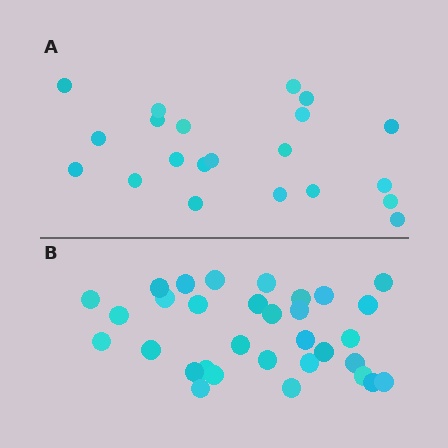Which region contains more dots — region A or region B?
Region B (the bottom region) has more dots.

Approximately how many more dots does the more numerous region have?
Region B has roughly 12 or so more dots than region A.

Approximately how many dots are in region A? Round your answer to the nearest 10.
About 20 dots. (The exact count is 21, which rounds to 20.)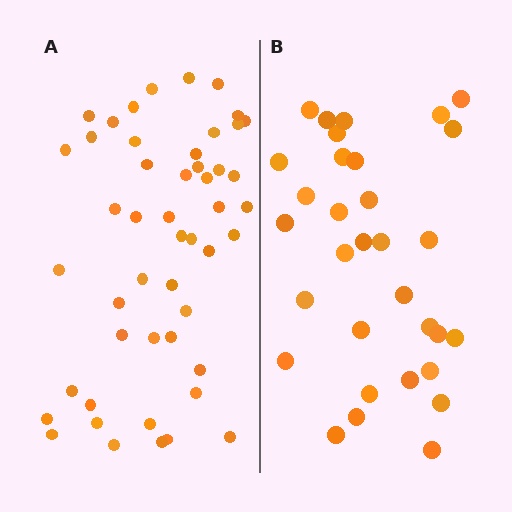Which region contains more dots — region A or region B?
Region A (the left region) has more dots.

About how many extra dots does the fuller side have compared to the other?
Region A has approximately 15 more dots than region B.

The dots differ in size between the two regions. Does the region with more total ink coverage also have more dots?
No. Region B has more total ink coverage because its dots are larger, but region A actually contains more individual dots. Total area can be misleading — the number of items is what matters here.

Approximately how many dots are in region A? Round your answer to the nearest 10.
About 50 dots. (The exact count is 49, which rounds to 50.)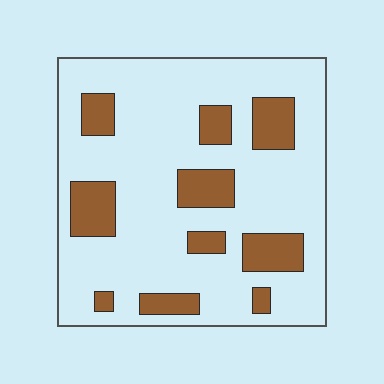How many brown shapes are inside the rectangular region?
10.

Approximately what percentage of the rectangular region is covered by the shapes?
Approximately 20%.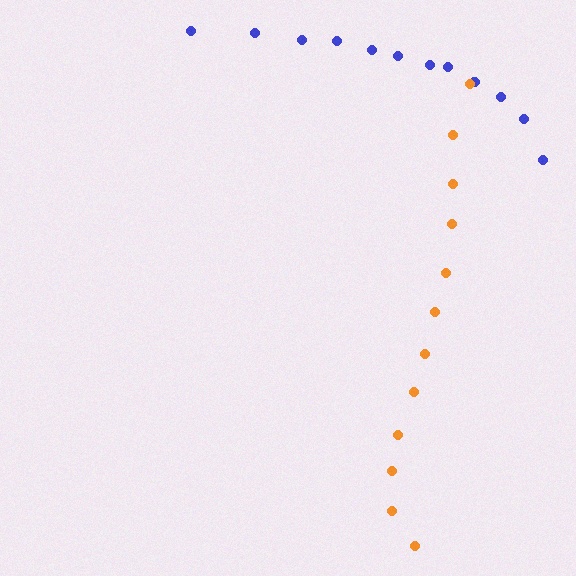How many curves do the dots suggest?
There are 2 distinct paths.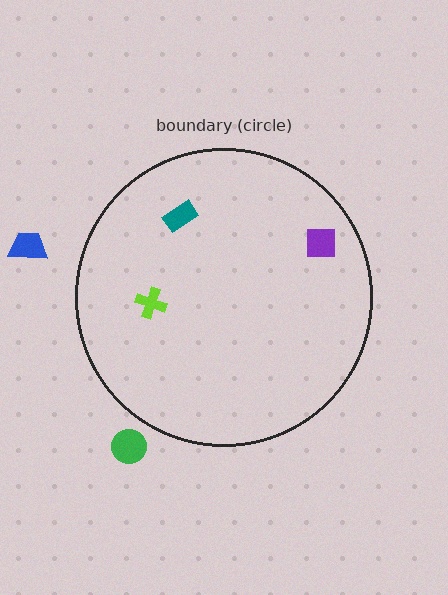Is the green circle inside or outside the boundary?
Outside.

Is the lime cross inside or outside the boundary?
Inside.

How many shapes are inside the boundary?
3 inside, 2 outside.